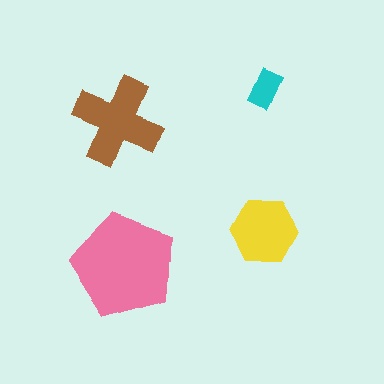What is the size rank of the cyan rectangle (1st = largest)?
4th.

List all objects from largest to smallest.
The pink pentagon, the brown cross, the yellow hexagon, the cyan rectangle.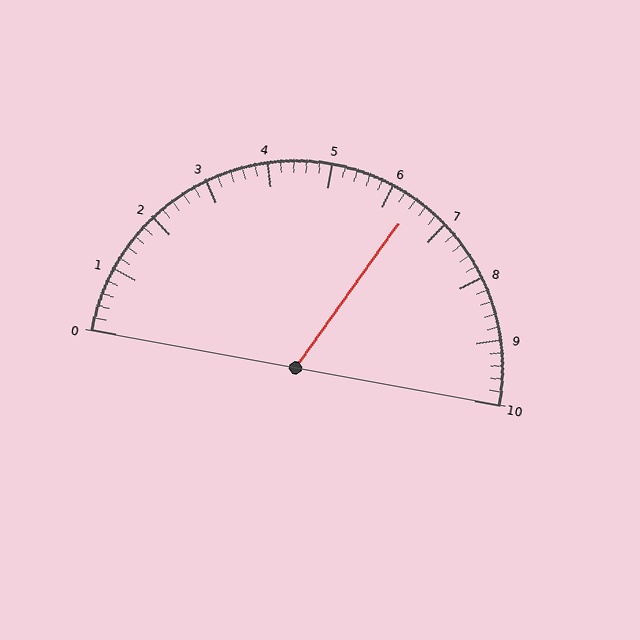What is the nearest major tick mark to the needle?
The nearest major tick mark is 6.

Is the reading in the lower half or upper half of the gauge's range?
The reading is in the upper half of the range (0 to 10).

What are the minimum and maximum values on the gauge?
The gauge ranges from 0 to 10.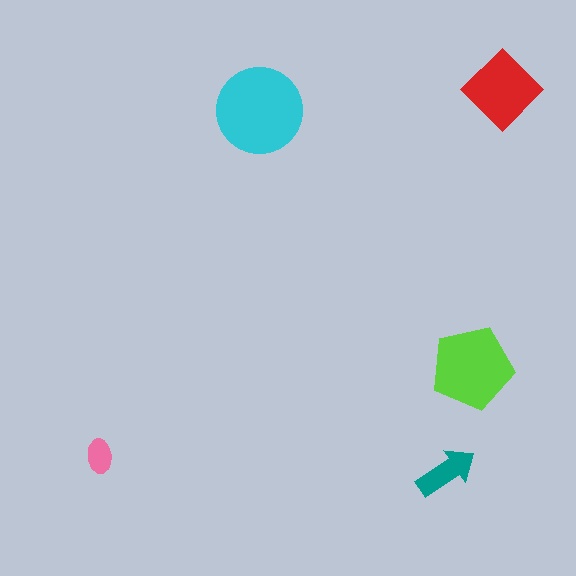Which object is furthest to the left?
The pink ellipse is leftmost.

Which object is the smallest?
The pink ellipse.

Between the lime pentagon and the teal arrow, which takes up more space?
The lime pentagon.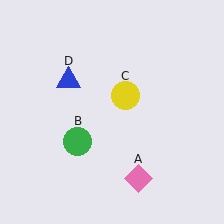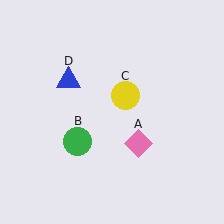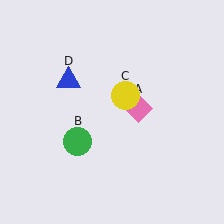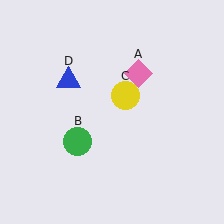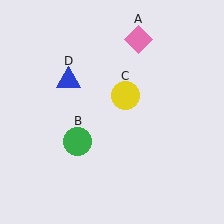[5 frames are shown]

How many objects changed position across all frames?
1 object changed position: pink diamond (object A).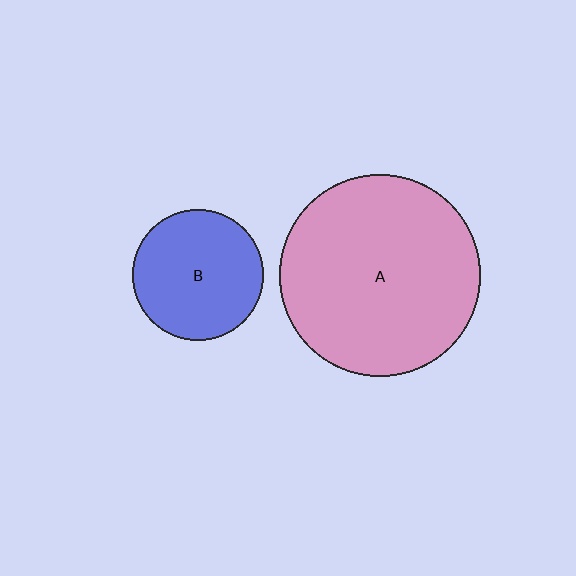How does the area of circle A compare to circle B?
Approximately 2.4 times.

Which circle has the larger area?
Circle A (pink).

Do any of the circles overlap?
No, none of the circles overlap.